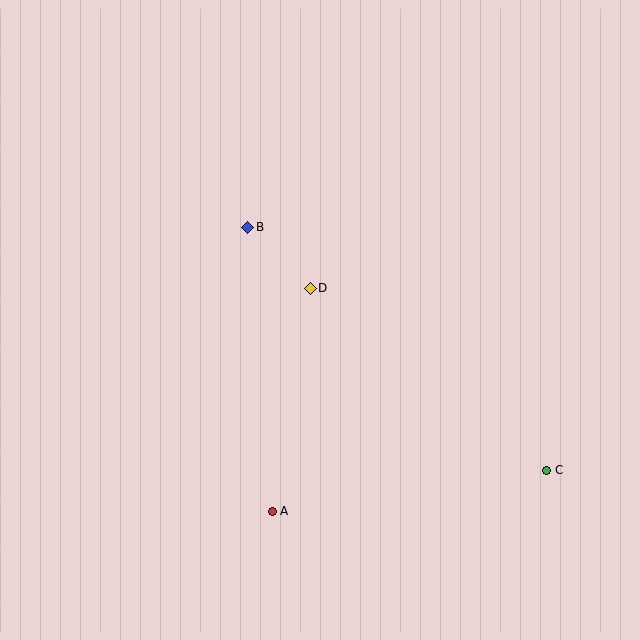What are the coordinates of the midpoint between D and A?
The midpoint between D and A is at (291, 400).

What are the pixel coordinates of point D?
Point D is at (310, 288).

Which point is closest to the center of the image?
Point D at (310, 288) is closest to the center.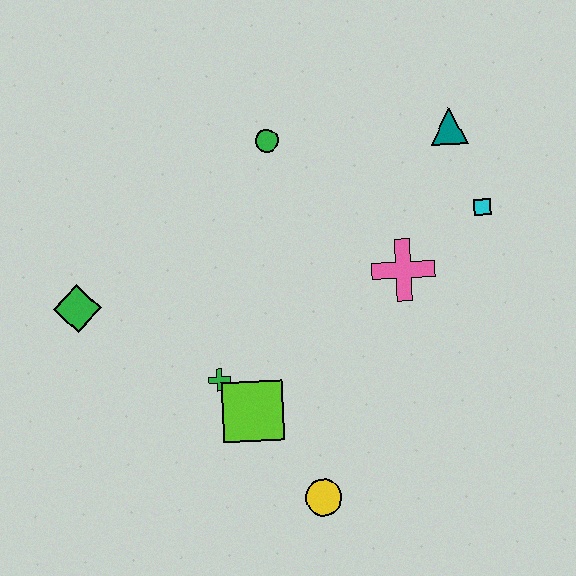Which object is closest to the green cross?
The lime square is closest to the green cross.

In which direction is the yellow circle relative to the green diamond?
The yellow circle is to the right of the green diamond.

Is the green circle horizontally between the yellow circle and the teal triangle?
No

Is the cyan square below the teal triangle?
Yes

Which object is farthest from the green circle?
The yellow circle is farthest from the green circle.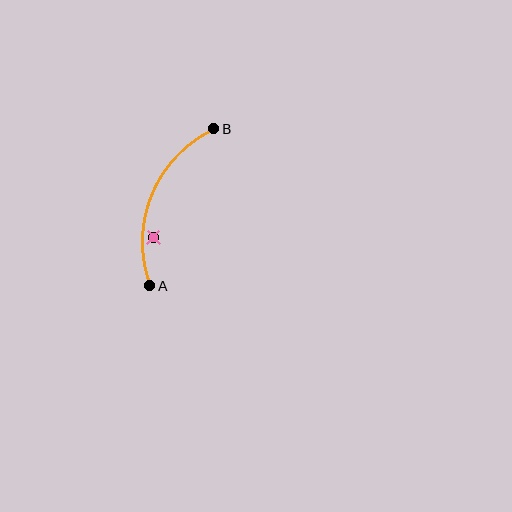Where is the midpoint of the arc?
The arc midpoint is the point on the curve farthest from the straight line joining A and B. It sits to the left of that line.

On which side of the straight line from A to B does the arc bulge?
The arc bulges to the left of the straight line connecting A and B.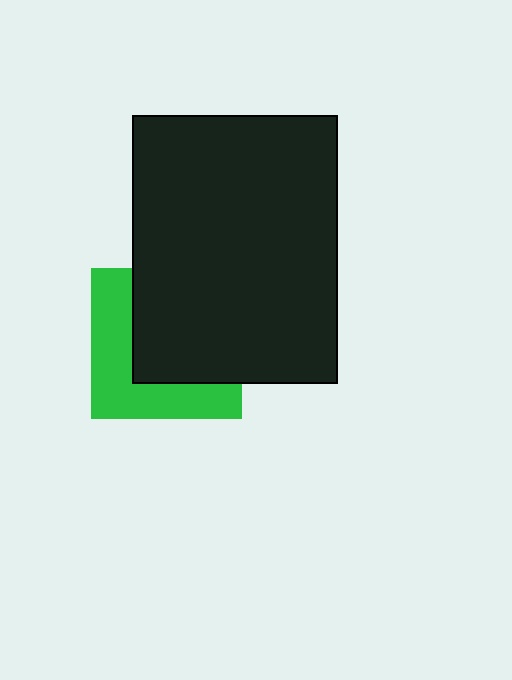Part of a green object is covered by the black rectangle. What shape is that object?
It is a square.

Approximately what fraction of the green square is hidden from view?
Roughly 56% of the green square is hidden behind the black rectangle.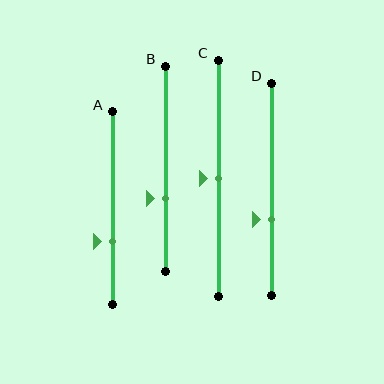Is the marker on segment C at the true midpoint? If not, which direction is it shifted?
Yes, the marker on segment C is at the true midpoint.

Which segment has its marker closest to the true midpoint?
Segment C has its marker closest to the true midpoint.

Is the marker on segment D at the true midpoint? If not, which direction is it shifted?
No, the marker on segment D is shifted downward by about 14% of the segment length.